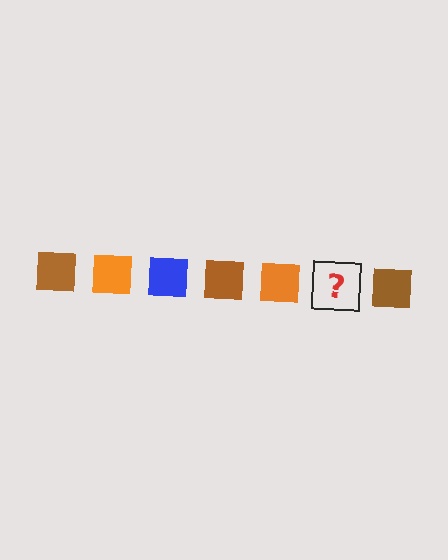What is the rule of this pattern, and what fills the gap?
The rule is that the pattern cycles through brown, orange, blue squares. The gap should be filled with a blue square.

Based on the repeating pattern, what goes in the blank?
The blank should be a blue square.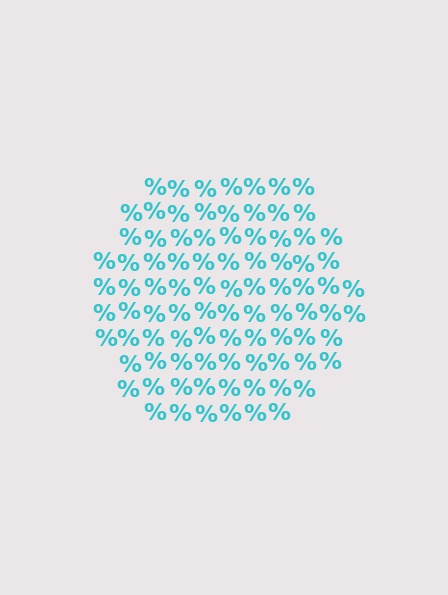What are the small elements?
The small elements are percent signs.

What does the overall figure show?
The overall figure shows a hexagon.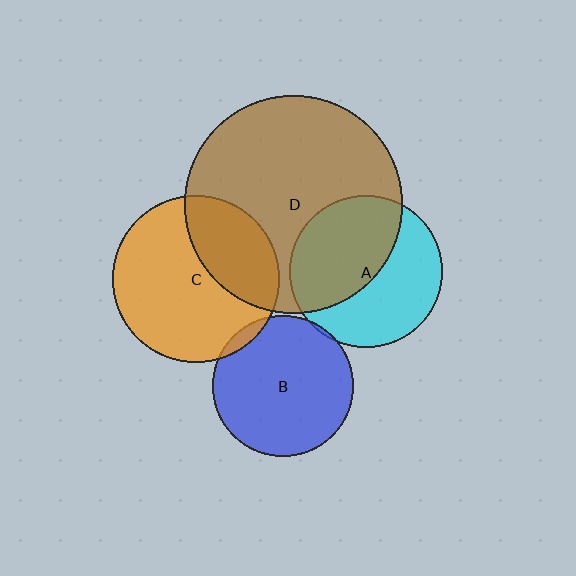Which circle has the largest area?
Circle D (brown).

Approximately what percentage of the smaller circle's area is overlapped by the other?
Approximately 50%.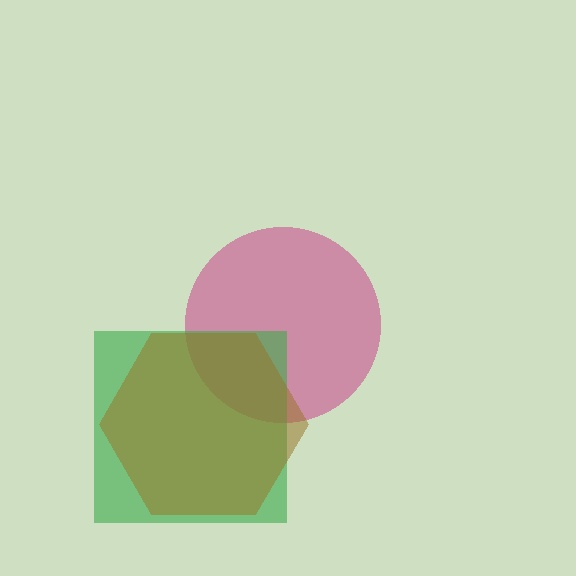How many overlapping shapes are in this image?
There are 3 overlapping shapes in the image.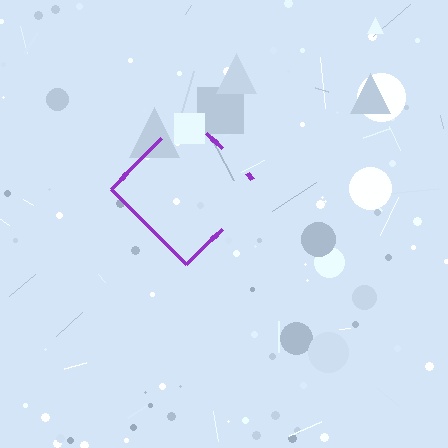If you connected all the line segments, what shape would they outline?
They would outline a diamond.